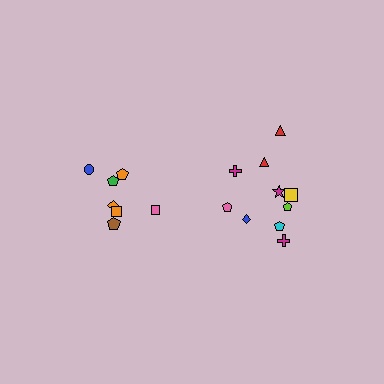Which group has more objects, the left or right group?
The right group.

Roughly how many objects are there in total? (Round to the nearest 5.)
Roughly 15 objects in total.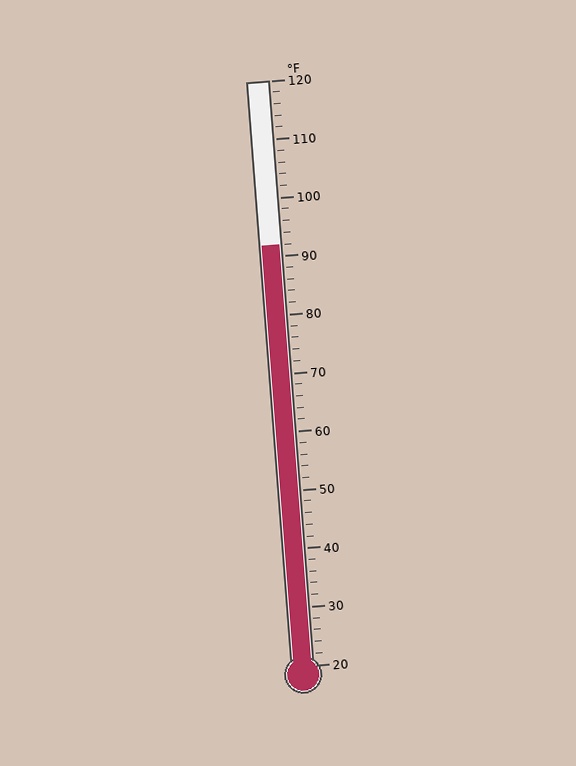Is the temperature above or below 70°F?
The temperature is above 70°F.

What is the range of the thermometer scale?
The thermometer scale ranges from 20°F to 120°F.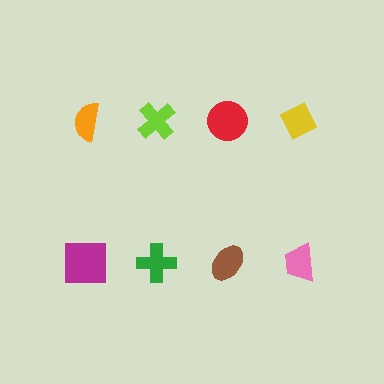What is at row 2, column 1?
A magenta square.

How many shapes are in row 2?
4 shapes.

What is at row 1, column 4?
A yellow diamond.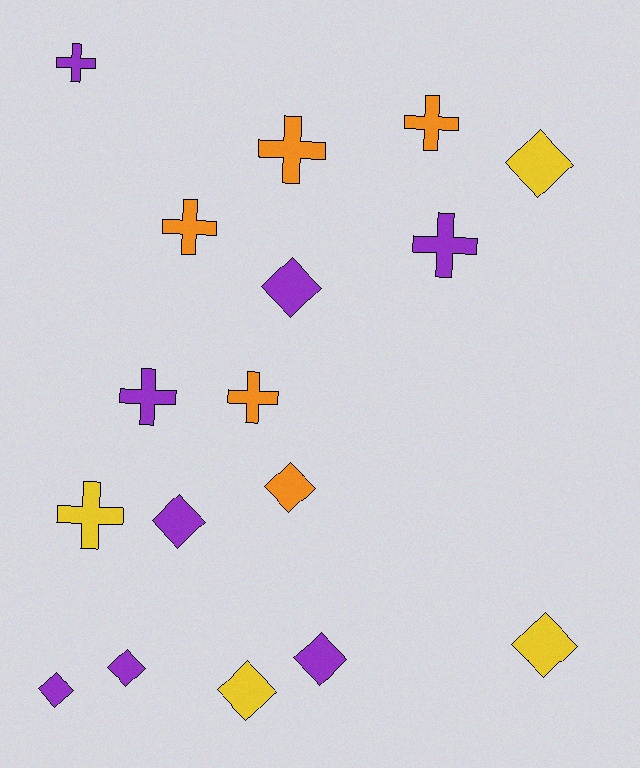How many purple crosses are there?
There are 3 purple crosses.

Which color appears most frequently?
Purple, with 8 objects.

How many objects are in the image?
There are 17 objects.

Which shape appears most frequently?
Diamond, with 9 objects.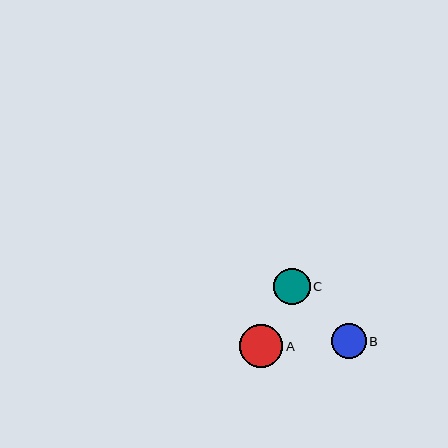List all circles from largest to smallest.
From largest to smallest: A, C, B.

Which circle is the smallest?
Circle B is the smallest with a size of approximately 35 pixels.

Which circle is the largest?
Circle A is the largest with a size of approximately 43 pixels.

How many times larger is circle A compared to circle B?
Circle A is approximately 1.2 times the size of circle B.